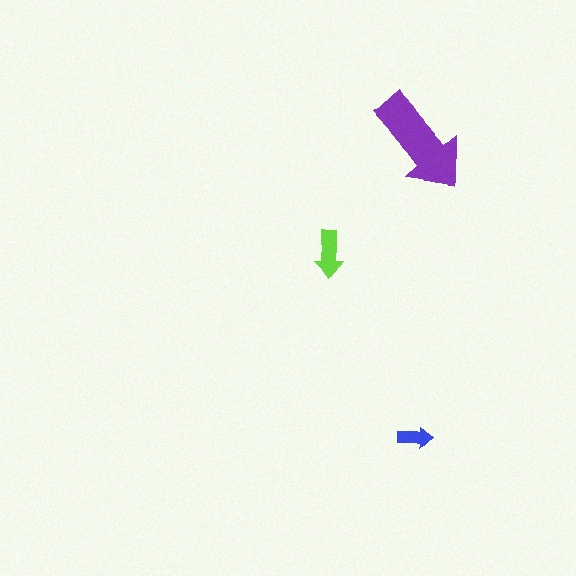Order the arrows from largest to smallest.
the purple one, the lime one, the blue one.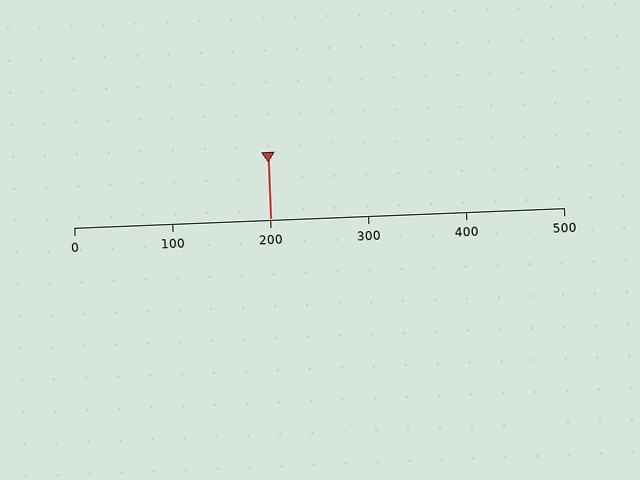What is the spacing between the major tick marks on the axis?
The major ticks are spaced 100 apart.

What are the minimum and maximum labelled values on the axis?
The axis runs from 0 to 500.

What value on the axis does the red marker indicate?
The marker indicates approximately 200.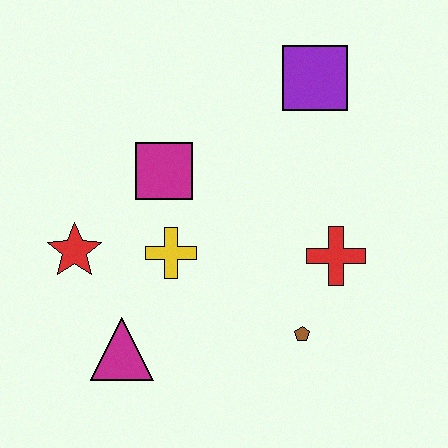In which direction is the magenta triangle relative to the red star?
The magenta triangle is below the red star.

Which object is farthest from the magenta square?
The brown pentagon is farthest from the magenta square.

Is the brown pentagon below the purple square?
Yes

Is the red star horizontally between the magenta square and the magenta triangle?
No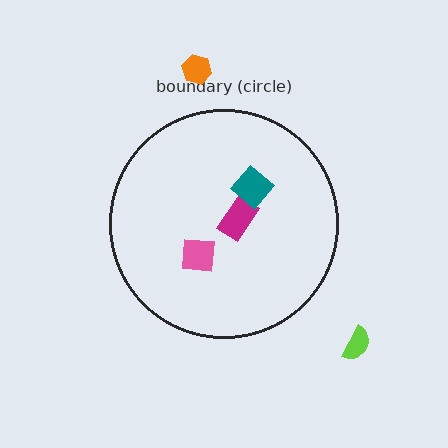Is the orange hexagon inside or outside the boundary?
Outside.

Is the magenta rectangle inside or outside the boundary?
Inside.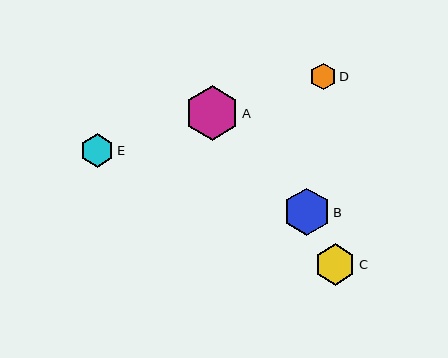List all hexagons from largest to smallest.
From largest to smallest: A, B, C, E, D.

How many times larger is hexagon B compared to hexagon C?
Hexagon B is approximately 1.1 times the size of hexagon C.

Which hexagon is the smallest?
Hexagon D is the smallest with a size of approximately 26 pixels.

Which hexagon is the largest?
Hexagon A is the largest with a size of approximately 54 pixels.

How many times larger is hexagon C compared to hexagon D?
Hexagon C is approximately 1.6 times the size of hexagon D.